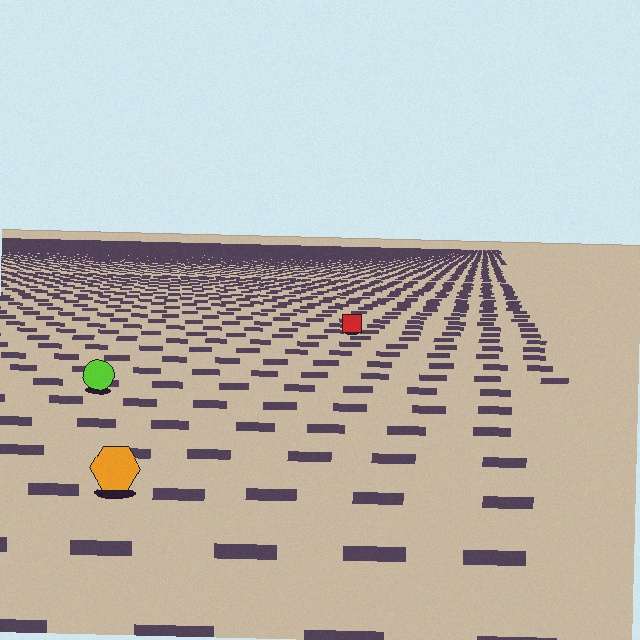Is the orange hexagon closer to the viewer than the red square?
Yes. The orange hexagon is closer — you can tell from the texture gradient: the ground texture is coarser near it.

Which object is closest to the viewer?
The orange hexagon is closest. The texture marks near it are larger and more spread out.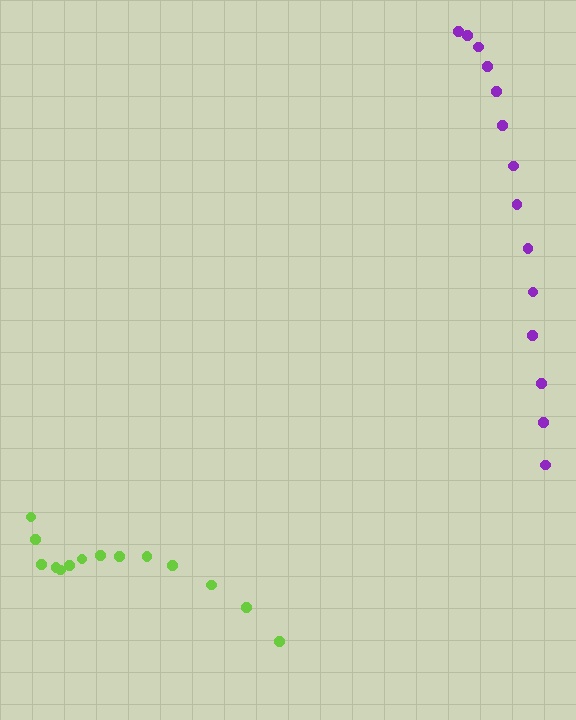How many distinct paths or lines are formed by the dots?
There are 2 distinct paths.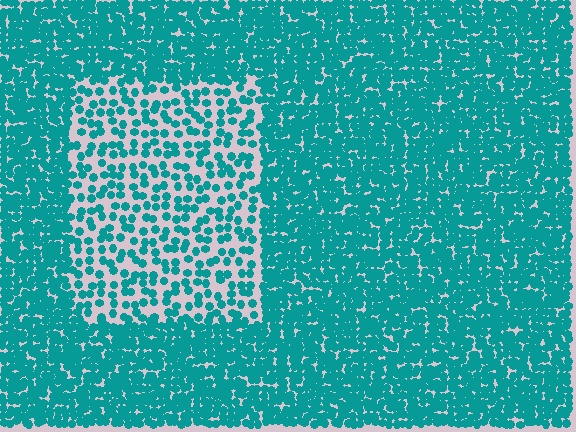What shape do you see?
I see a rectangle.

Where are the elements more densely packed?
The elements are more densely packed outside the rectangle boundary.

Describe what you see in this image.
The image contains small teal elements arranged at two different densities. A rectangle-shaped region is visible where the elements are less densely packed than the surrounding area.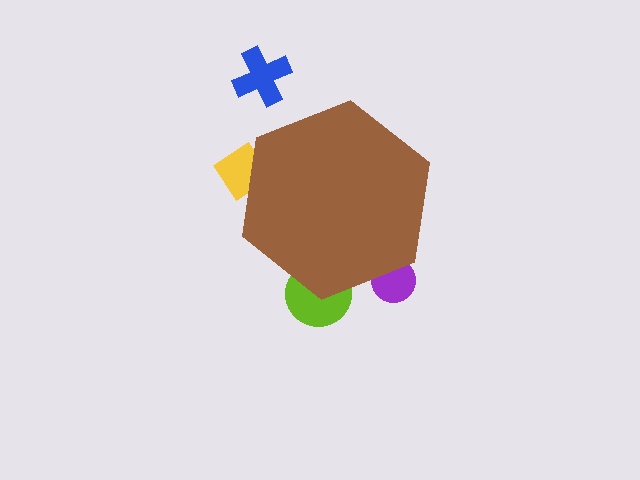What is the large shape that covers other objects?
A brown hexagon.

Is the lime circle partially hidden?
Yes, the lime circle is partially hidden behind the brown hexagon.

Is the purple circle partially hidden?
Yes, the purple circle is partially hidden behind the brown hexagon.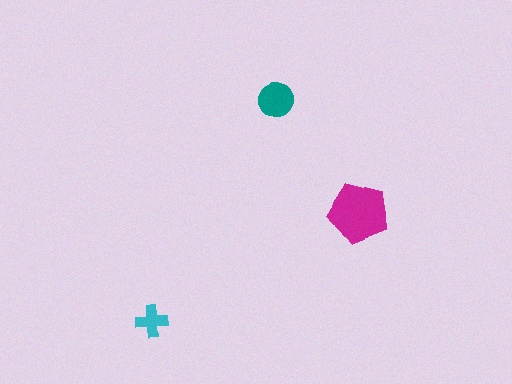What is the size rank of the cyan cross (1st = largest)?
3rd.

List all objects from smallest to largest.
The cyan cross, the teal circle, the magenta pentagon.